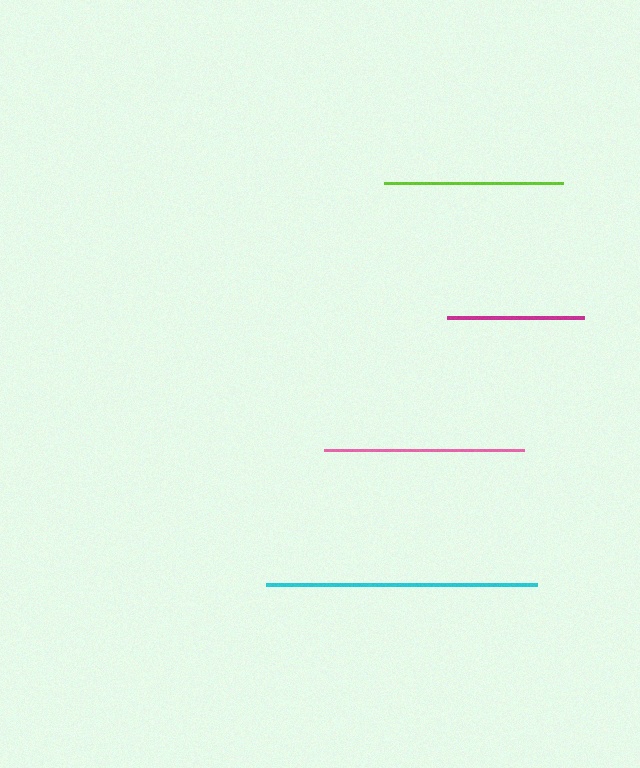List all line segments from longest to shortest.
From longest to shortest: cyan, pink, lime, magenta.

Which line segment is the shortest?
The magenta line is the shortest at approximately 137 pixels.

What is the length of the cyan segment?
The cyan segment is approximately 271 pixels long.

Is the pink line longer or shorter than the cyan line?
The cyan line is longer than the pink line.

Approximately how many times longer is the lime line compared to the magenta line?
The lime line is approximately 1.3 times the length of the magenta line.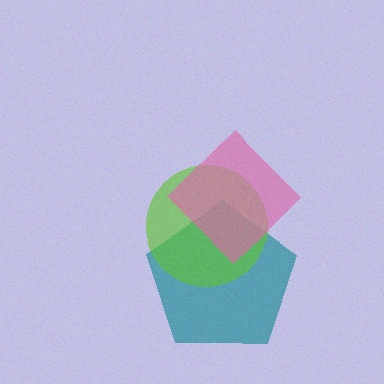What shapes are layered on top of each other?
The layered shapes are: a teal pentagon, a lime circle, a pink diamond.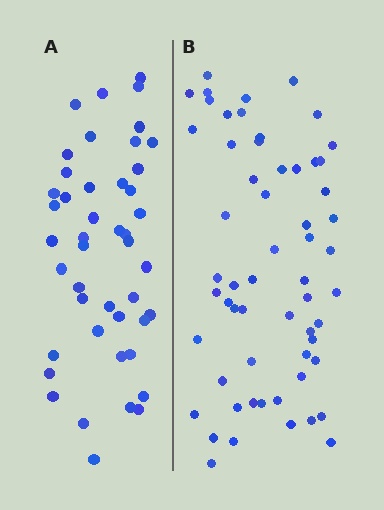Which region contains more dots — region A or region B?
Region B (the right region) has more dots.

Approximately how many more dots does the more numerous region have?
Region B has approximately 15 more dots than region A.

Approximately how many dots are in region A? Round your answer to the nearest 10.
About 40 dots. (The exact count is 45, which rounds to 40.)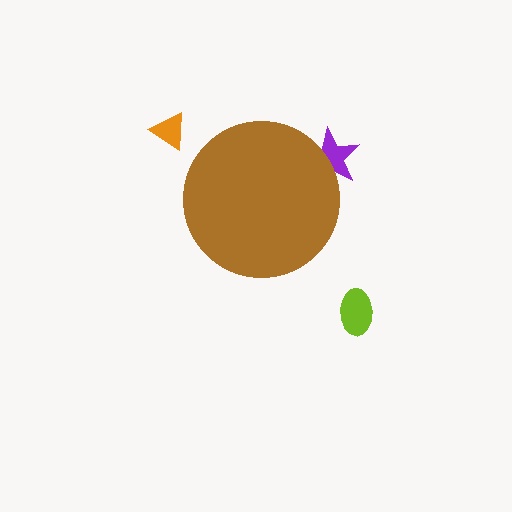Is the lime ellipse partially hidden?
No, the lime ellipse is fully visible.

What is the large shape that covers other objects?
A brown circle.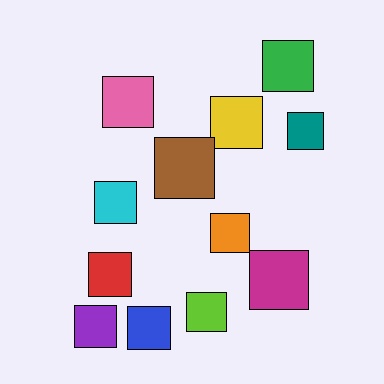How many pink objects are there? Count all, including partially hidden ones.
There is 1 pink object.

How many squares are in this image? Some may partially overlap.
There are 12 squares.